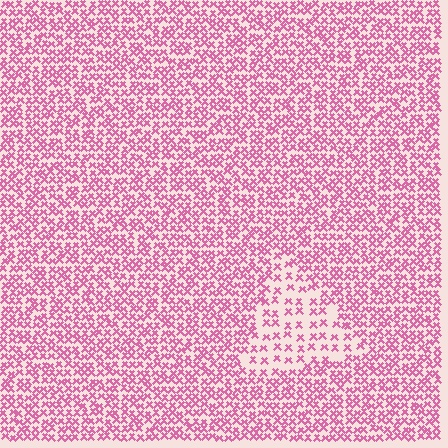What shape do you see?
I see a triangle.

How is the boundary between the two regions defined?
The boundary is defined by a change in element density (approximately 2.2x ratio). All elements are the same color, size, and shape.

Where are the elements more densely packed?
The elements are more densely packed outside the triangle boundary.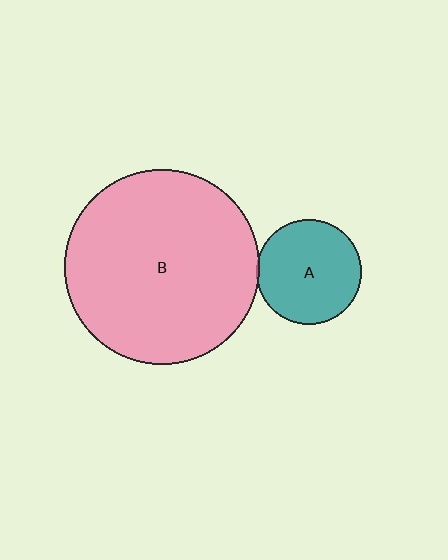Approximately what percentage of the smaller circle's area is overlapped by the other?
Approximately 5%.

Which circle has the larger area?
Circle B (pink).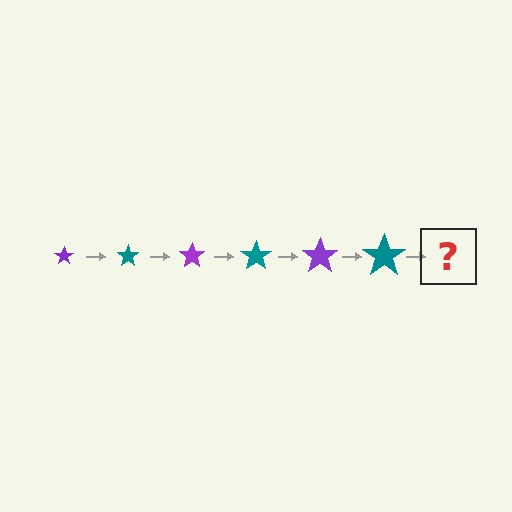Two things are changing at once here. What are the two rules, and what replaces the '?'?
The two rules are that the star grows larger each step and the color cycles through purple and teal. The '?' should be a purple star, larger than the previous one.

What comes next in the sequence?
The next element should be a purple star, larger than the previous one.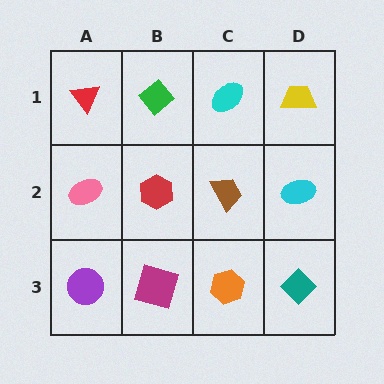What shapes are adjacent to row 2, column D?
A yellow trapezoid (row 1, column D), a teal diamond (row 3, column D), a brown trapezoid (row 2, column C).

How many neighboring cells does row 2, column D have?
3.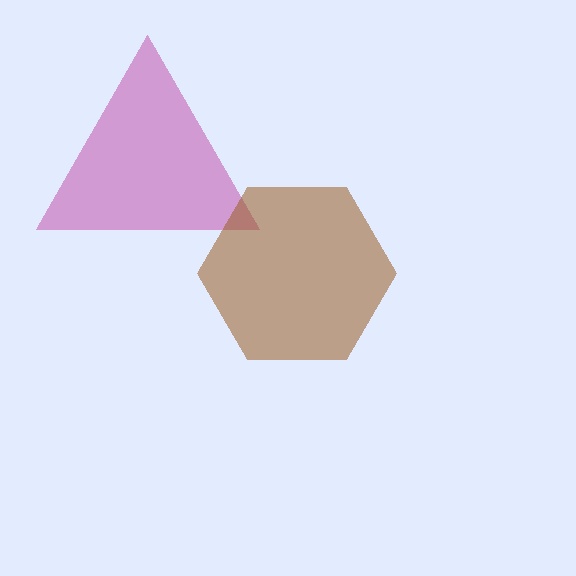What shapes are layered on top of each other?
The layered shapes are: a magenta triangle, a brown hexagon.